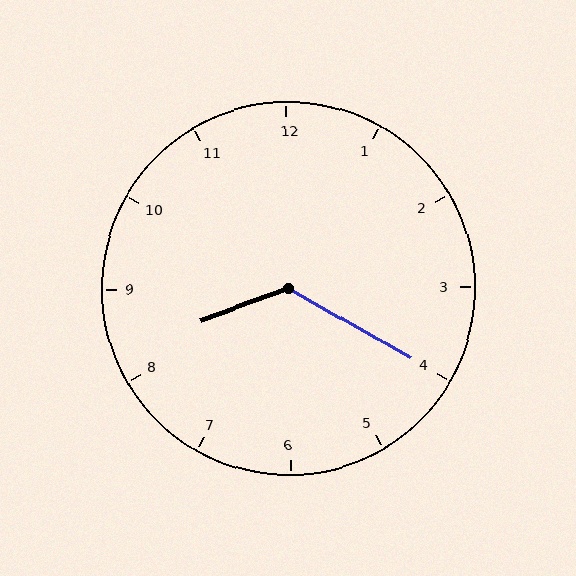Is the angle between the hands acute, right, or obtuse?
It is obtuse.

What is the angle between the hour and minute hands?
Approximately 130 degrees.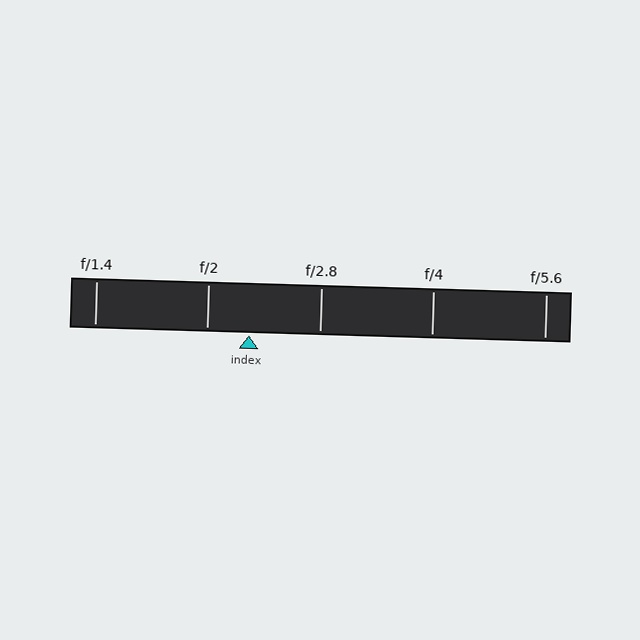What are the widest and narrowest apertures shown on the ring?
The widest aperture shown is f/1.4 and the narrowest is f/5.6.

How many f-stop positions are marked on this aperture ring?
There are 5 f-stop positions marked.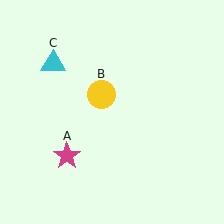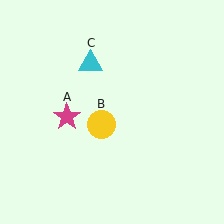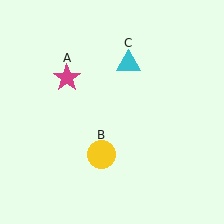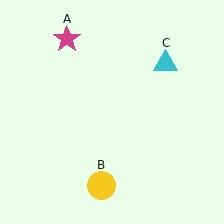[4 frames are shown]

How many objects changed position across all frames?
3 objects changed position: magenta star (object A), yellow circle (object B), cyan triangle (object C).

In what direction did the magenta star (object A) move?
The magenta star (object A) moved up.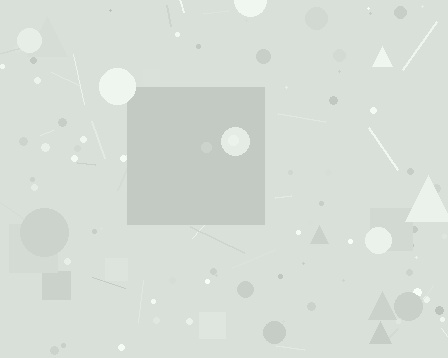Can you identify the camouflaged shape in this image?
The camouflaged shape is a square.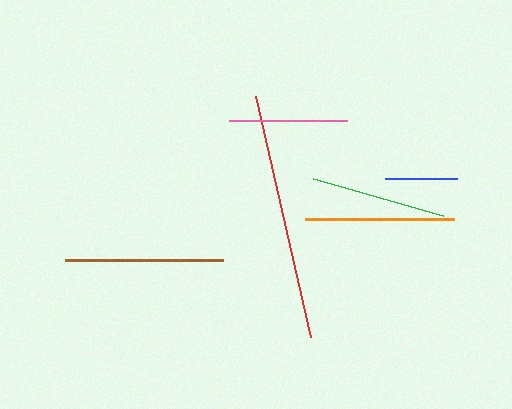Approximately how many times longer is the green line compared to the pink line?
The green line is approximately 1.2 times the length of the pink line.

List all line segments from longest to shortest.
From longest to shortest: red, brown, orange, green, pink, blue.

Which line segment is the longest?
The red line is the longest at approximately 247 pixels.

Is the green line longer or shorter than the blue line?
The green line is longer than the blue line.